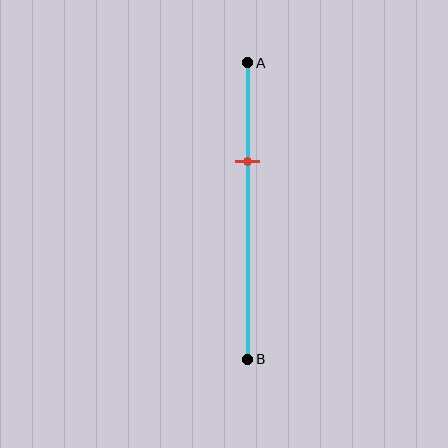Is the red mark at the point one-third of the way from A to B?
Yes, the mark is approximately at the one-third point.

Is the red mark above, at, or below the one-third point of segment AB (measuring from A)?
The red mark is approximately at the one-third point of segment AB.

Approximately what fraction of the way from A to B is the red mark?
The red mark is approximately 35% of the way from A to B.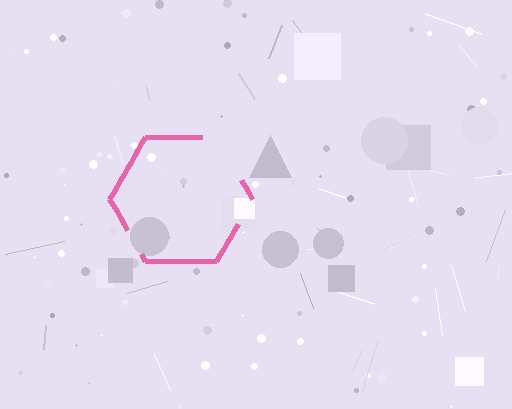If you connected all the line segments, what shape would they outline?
They would outline a hexagon.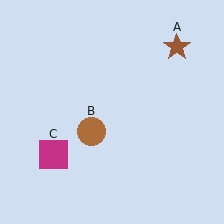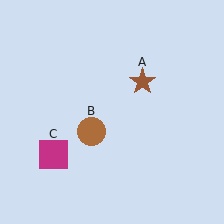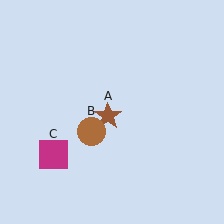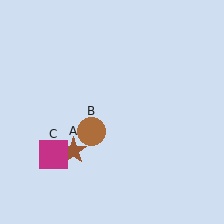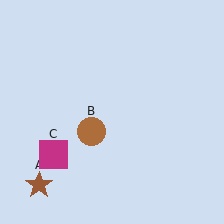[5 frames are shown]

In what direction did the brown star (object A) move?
The brown star (object A) moved down and to the left.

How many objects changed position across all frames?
1 object changed position: brown star (object A).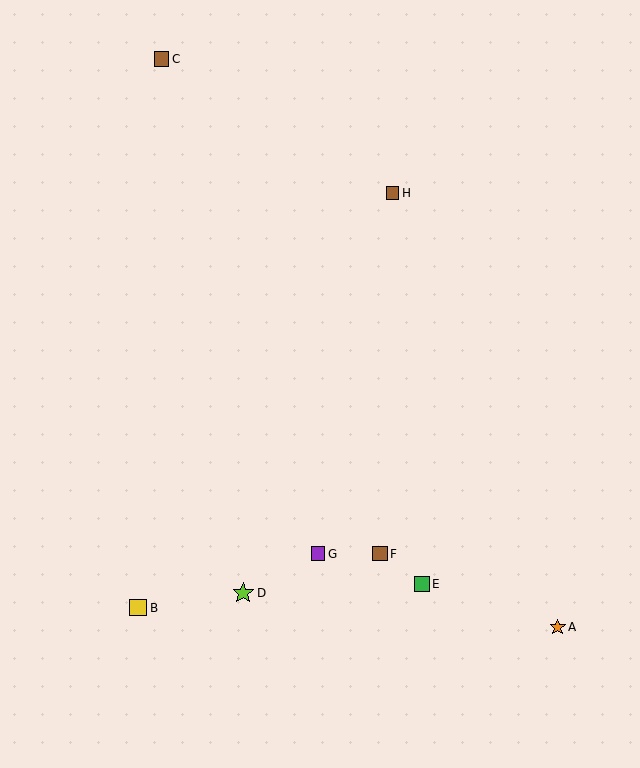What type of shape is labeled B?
Shape B is a yellow square.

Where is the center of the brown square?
The center of the brown square is at (380, 554).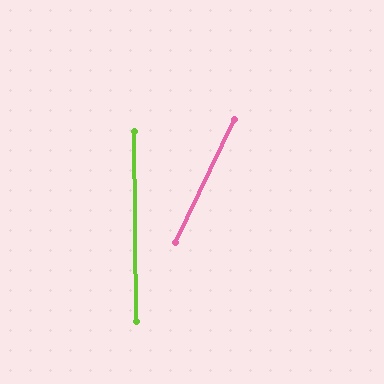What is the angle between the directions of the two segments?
Approximately 26 degrees.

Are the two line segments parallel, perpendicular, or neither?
Neither parallel nor perpendicular — they differ by about 26°.